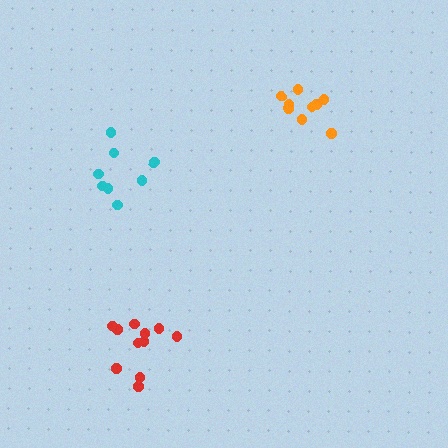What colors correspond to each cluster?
The clusters are colored: cyan, orange, red.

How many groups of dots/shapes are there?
There are 3 groups.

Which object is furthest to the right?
The orange cluster is rightmost.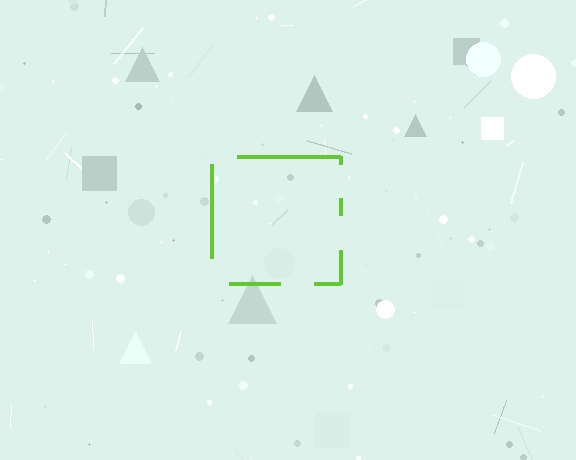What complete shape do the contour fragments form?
The contour fragments form a square.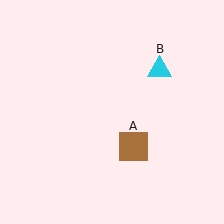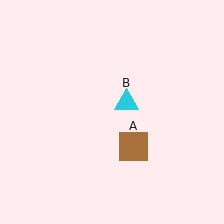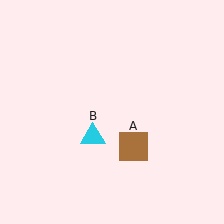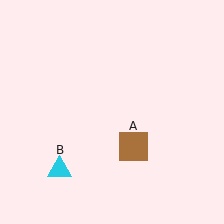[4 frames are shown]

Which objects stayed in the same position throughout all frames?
Brown square (object A) remained stationary.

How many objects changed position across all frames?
1 object changed position: cyan triangle (object B).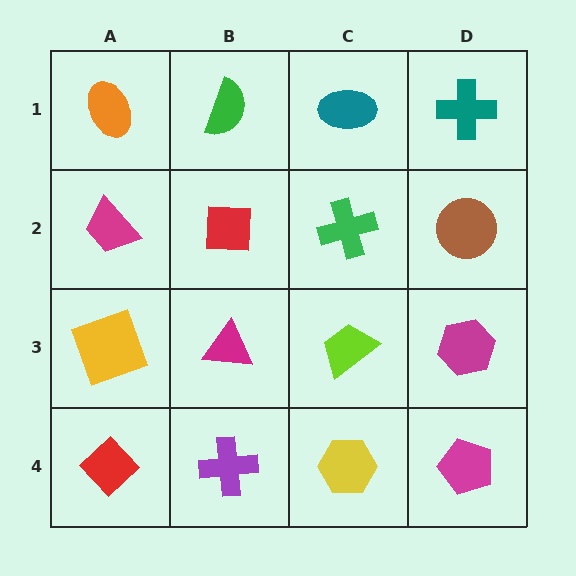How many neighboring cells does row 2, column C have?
4.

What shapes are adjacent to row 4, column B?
A magenta triangle (row 3, column B), a red diamond (row 4, column A), a yellow hexagon (row 4, column C).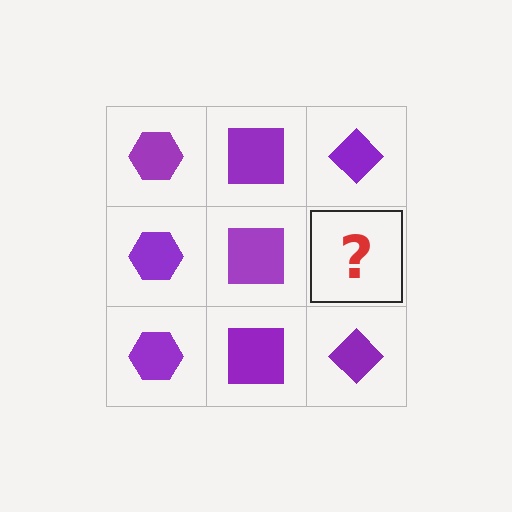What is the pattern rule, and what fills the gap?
The rule is that each column has a consistent shape. The gap should be filled with a purple diamond.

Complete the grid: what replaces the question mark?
The question mark should be replaced with a purple diamond.